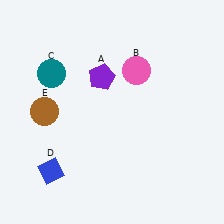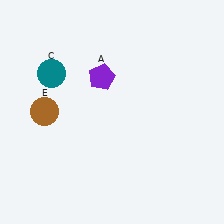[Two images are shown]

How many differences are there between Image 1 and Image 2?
There are 2 differences between the two images.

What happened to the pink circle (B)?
The pink circle (B) was removed in Image 2. It was in the top-right area of Image 1.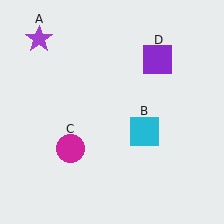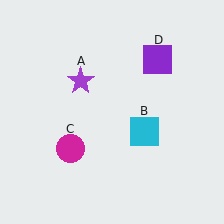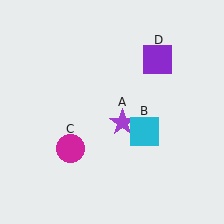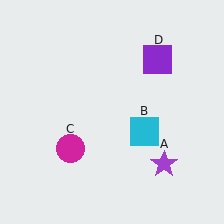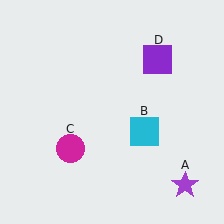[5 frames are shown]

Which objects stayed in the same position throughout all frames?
Cyan square (object B) and magenta circle (object C) and purple square (object D) remained stationary.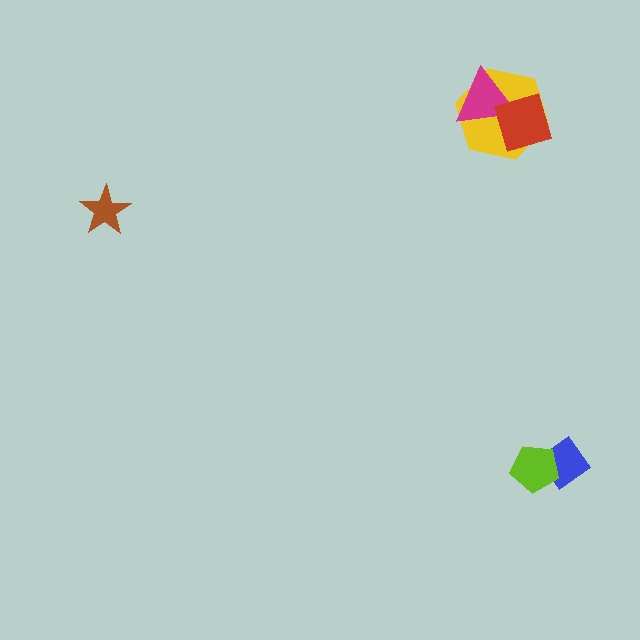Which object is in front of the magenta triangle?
The red diamond is in front of the magenta triangle.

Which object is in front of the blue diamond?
The lime pentagon is in front of the blue diamond.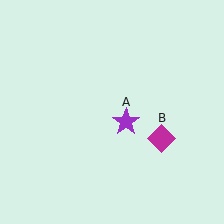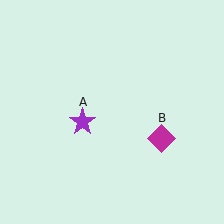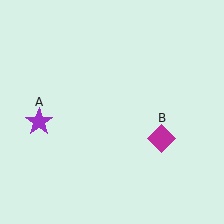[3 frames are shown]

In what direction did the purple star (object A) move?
The purple star (object A) moved left.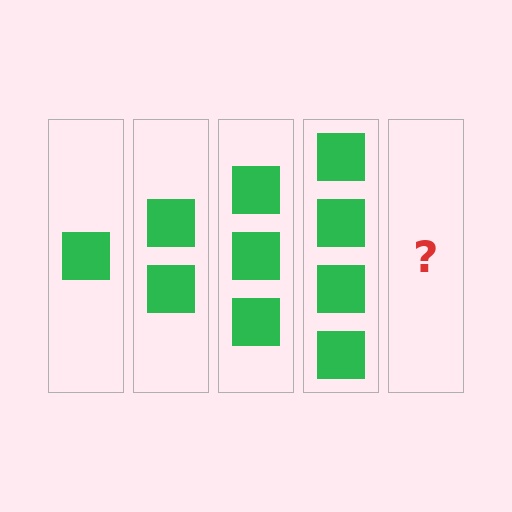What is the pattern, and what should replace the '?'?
The pattern is that each step adds one more square. The '?' should be 5 squares.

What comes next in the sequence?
The next element should be 5 squares.